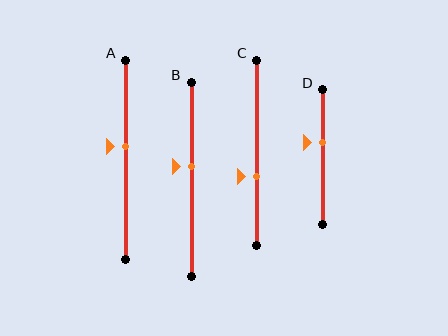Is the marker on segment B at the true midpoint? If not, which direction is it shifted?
No, the marker on segment B is shifted upward by about 6% of the segment length.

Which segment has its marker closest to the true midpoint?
Segment B has its marker closest to the true midpoint.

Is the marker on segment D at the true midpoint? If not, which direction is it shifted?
No, the marker on segment D is shifted upward by about 11% of the segment length.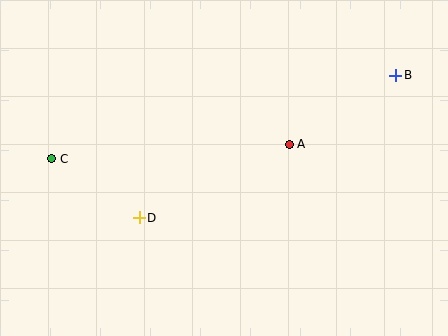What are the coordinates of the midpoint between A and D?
The midpoint between A and D is at (214, 181).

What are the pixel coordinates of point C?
Point C is at (52, 159).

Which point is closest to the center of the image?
Point A at (289, 144) is closest to the center.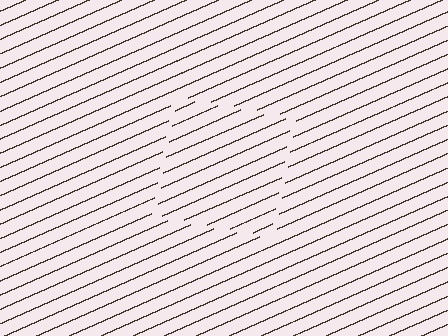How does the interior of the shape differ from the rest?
The interior of the shape contains the same grating, shifted by half a period — the contour is defined by the phase discontinuity where line-ends from the inner and outer gratings abut.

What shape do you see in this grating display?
An illusory square. The interior of the shape contains the same grating, shifted by half a period — the contour is defined by the phase discontinuity where line-ends from the inner and outer gratings abut.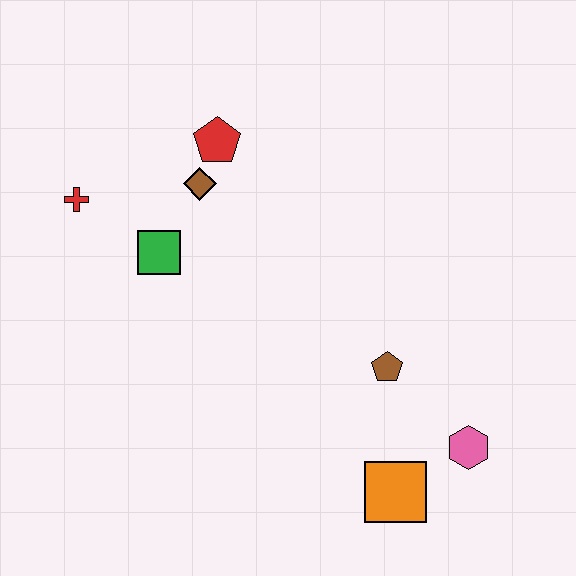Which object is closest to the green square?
The brown diamond is closest to the green square.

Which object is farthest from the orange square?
The red cross is farthest from the orange square.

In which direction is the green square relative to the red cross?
The green square is to the right of the red cross.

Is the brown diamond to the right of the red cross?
Yes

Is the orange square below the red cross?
Yes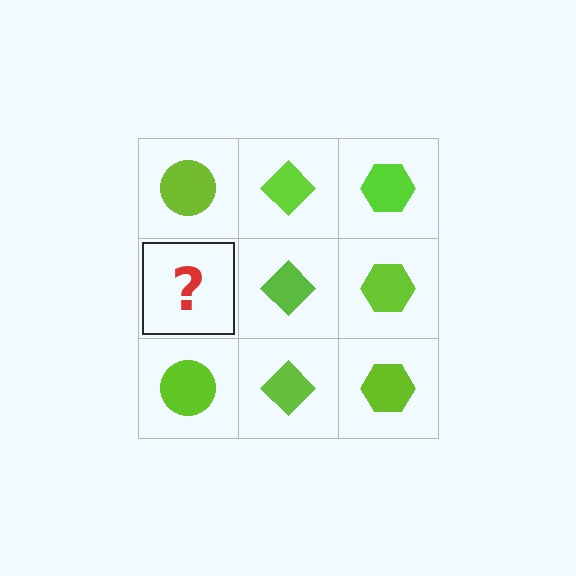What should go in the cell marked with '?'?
The missing cell should contain a lime circle.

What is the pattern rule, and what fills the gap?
The rule is that each column has a consistent shape. The gap should be filled with a lime circle.